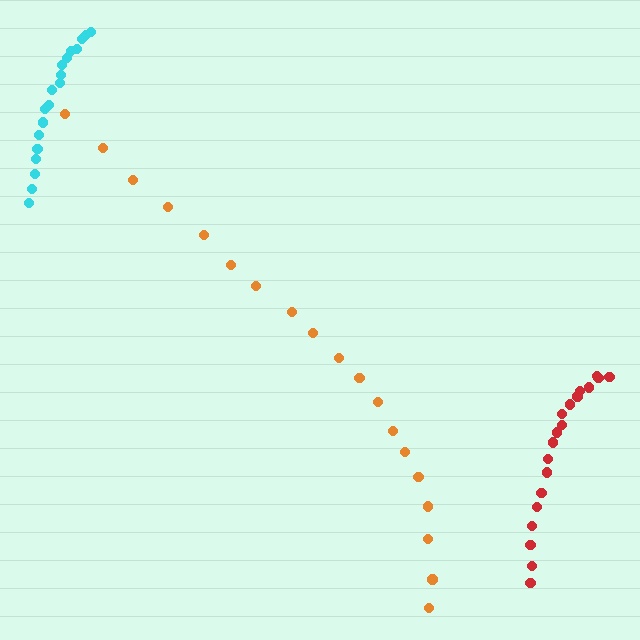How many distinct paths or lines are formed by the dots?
There are 3 distinct paths.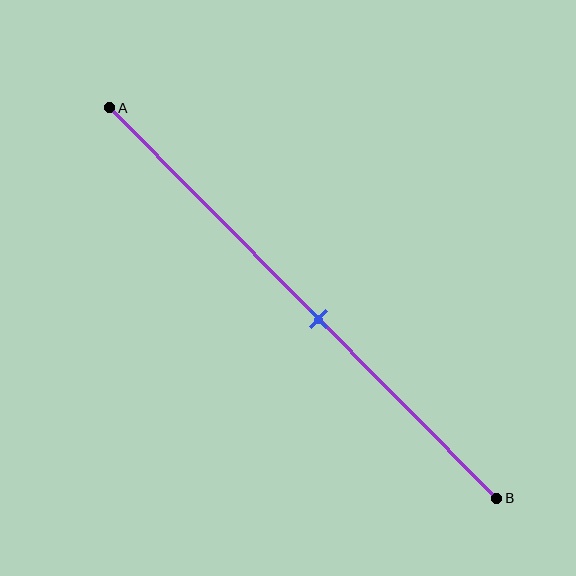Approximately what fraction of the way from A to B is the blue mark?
The blue mark is approximately 55% of the way from A to B.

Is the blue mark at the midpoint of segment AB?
No, the mark is at about 55% from A, not at the 50% midpoint.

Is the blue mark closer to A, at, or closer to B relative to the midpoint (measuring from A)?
The blue mark is closer to point B than the midpoint of segment AB.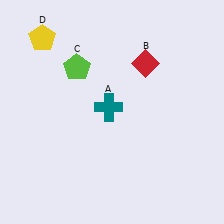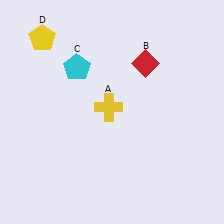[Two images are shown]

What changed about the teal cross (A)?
In Image 1, A is teal. In Image 2, it changed to yellow.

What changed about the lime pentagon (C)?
In Image 1, C is lime. In Image 2, it changed to cyan.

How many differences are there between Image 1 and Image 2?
There are 2 differences between the two images.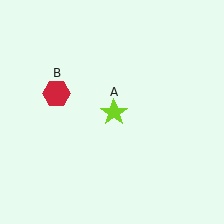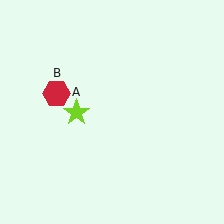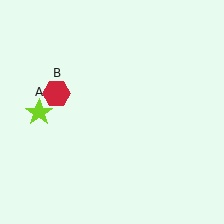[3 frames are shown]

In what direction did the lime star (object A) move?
The lime star (object A) moved left.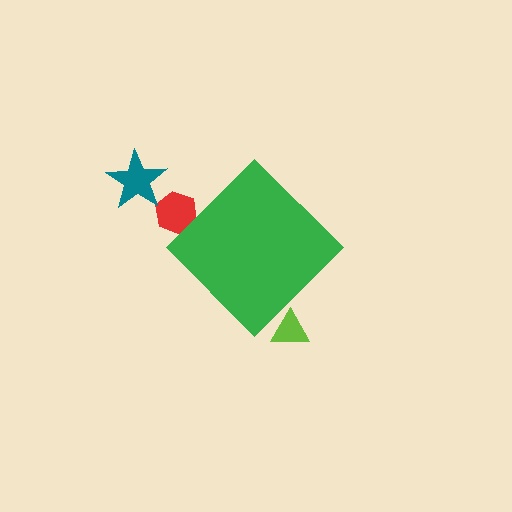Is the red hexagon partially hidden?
Yes, the red hexagon is partially hidden behind the green diamond.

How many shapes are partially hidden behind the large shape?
2 shapes are partially hidden.